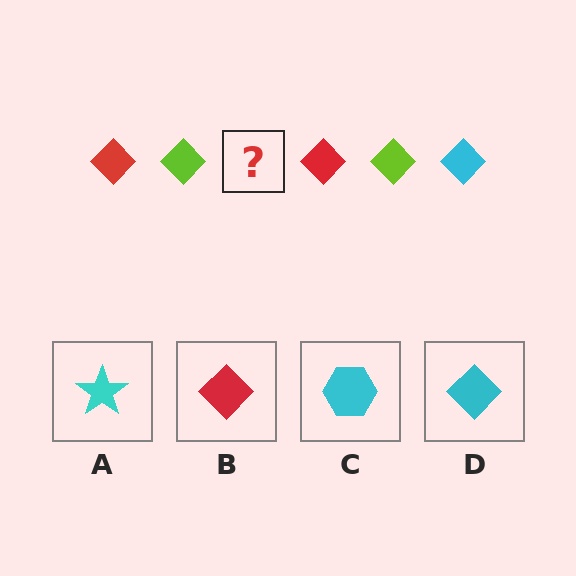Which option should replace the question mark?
Option D.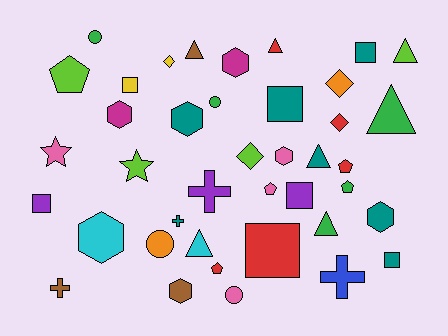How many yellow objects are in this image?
There are 2 yellow objects.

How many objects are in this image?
There are 40 objects.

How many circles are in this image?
There are 4 circles.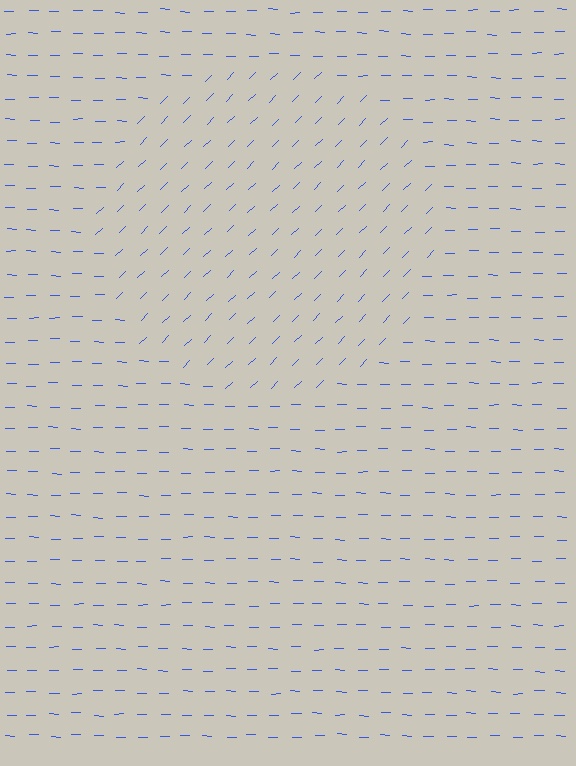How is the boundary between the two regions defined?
The boundary is defined purely by a change in line orientation (approximately 45 degrees difference). All lines are the same color and thickness.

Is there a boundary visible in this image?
Yes, there is a texture boundary formed by a change in line orientation.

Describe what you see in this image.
The image is filled with small blue line segments. A circle region in the image has lines oriented differently from the surrounding lines, creating a visible texture boundary.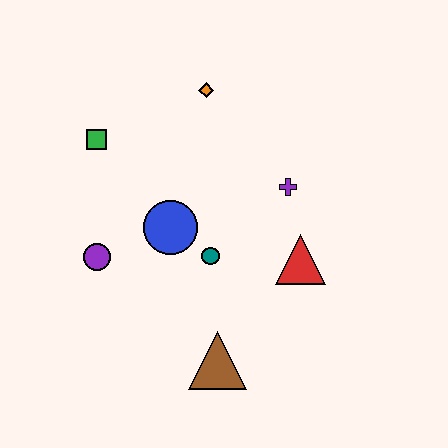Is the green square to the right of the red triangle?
No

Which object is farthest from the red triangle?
The green square is farthest from the red triangle.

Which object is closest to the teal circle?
The blue circle is closest to the teal circle.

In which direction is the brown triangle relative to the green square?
The brown triangle is below the green square.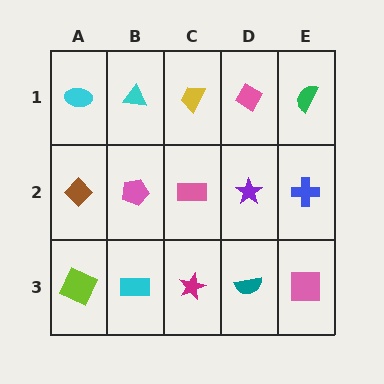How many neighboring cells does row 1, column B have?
3.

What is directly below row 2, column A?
A lime square.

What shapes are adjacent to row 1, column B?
A pink pentagon (row 2, column B), a cyan ellipse (row 1, column A), a yellow trapezoid (row 1, column C).